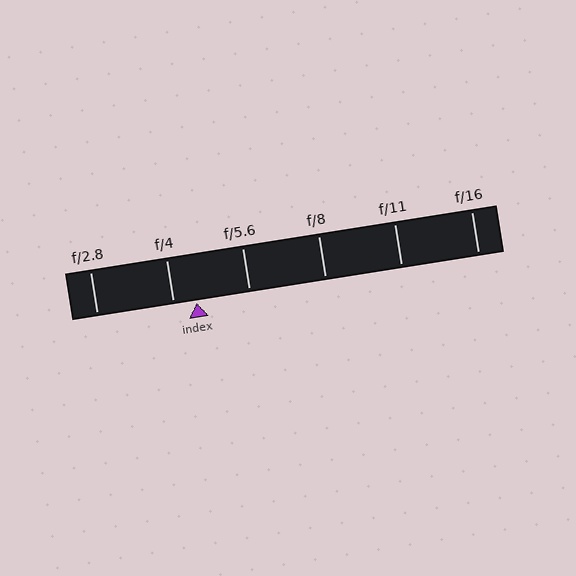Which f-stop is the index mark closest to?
The index mark is closest to f/4.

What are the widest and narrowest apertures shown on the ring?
The widest aperture shown is f/2.8 and the narrowest is f/16.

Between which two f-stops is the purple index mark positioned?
The index mark is between f/4 and f/5.6.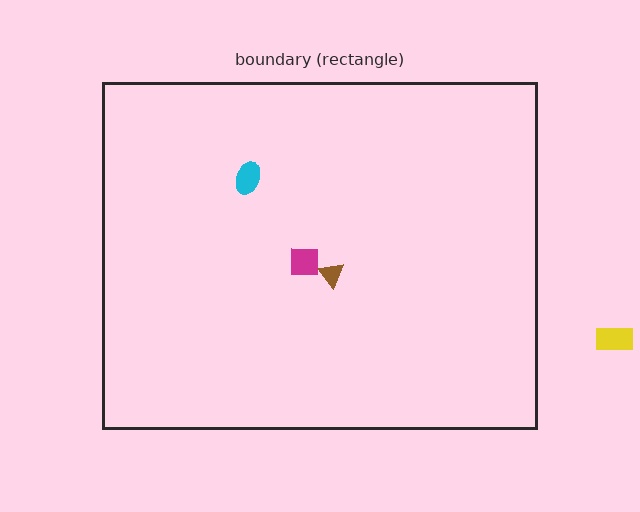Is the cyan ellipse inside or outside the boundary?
Inside.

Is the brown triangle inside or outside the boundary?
Inside.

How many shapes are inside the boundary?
3 inside, 1 outside.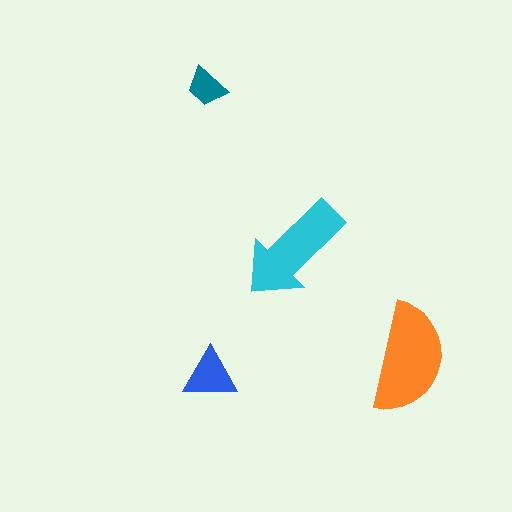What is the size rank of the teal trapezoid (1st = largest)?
4th.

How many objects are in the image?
There are 4 objects in the image.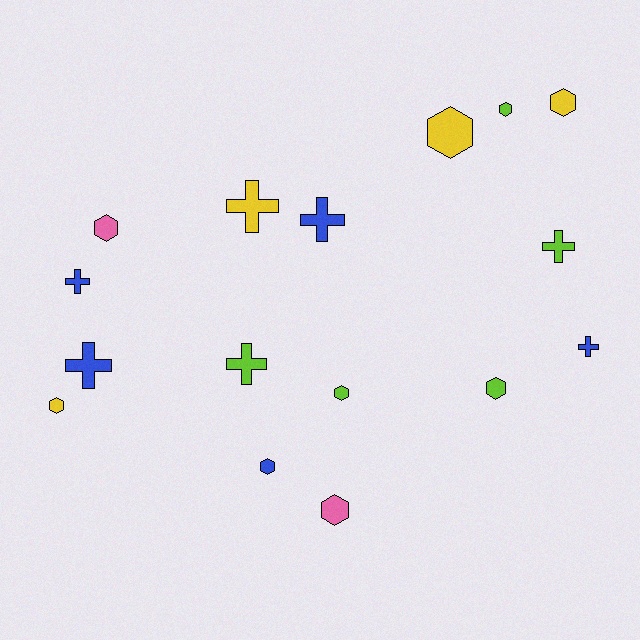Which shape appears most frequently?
Hexagon, with 9 objects.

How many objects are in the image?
There are 16 objects.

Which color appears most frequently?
Blue, with 5 objects.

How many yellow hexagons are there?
There are 3 yellow hexagons.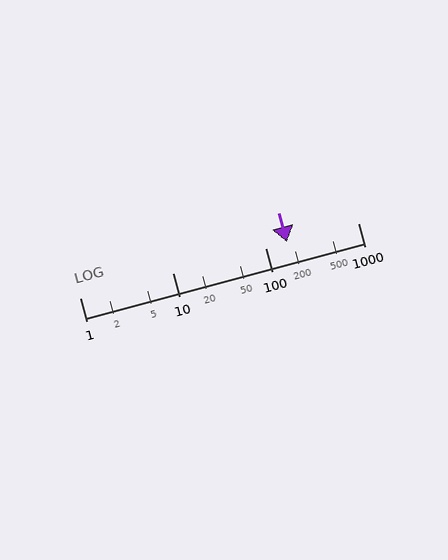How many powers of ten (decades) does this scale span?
The scale spans 3 decades, from 1 to 1000.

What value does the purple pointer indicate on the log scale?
The pointer indicates approximately 170.